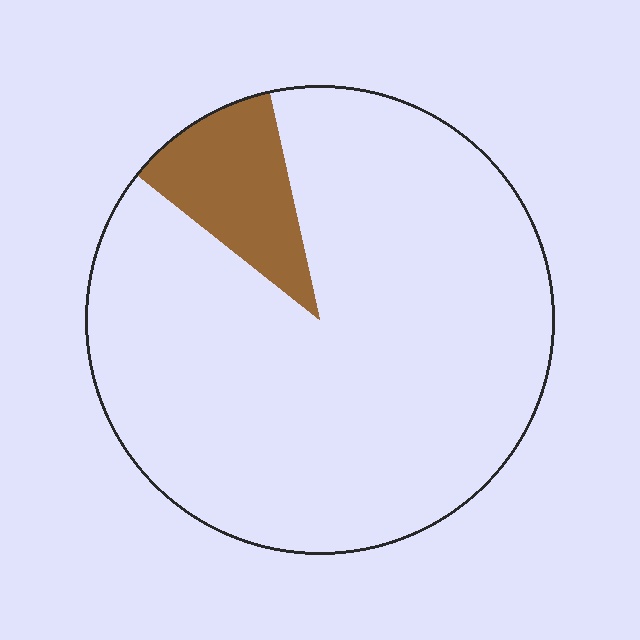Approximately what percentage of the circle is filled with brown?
Approximately 10%.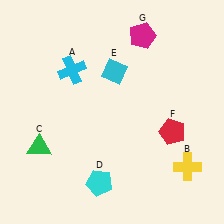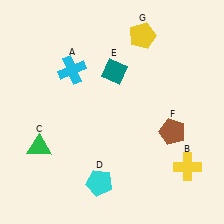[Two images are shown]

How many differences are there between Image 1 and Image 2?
There are 3 differences between the two images.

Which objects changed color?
E changed from cyan to teal. F changed from red to brown. G changed from magenta to yellow.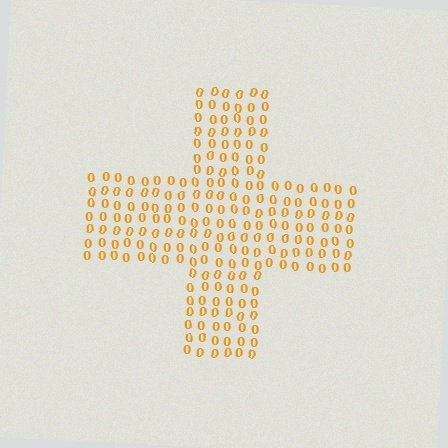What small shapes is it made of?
It is made of small digit 0's.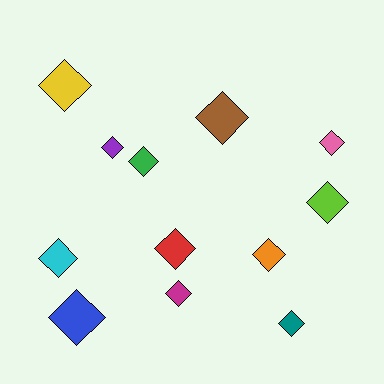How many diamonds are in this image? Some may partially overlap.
There are 12 diamonds.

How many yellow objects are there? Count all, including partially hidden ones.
There is 1 yellow object.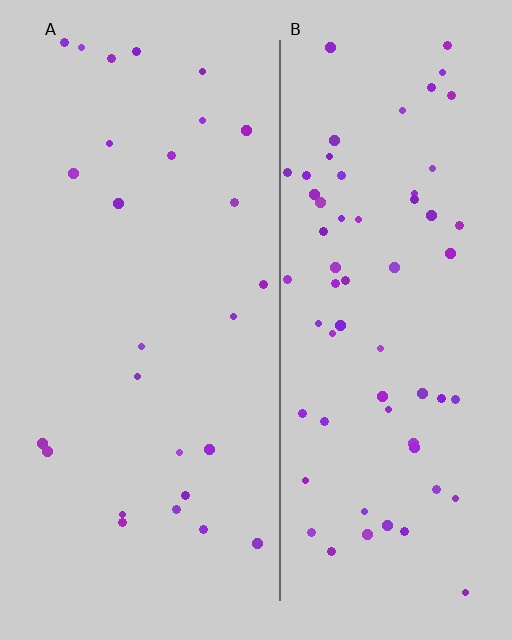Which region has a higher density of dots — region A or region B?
B (the right).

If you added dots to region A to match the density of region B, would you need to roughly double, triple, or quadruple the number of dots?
Approximately double.